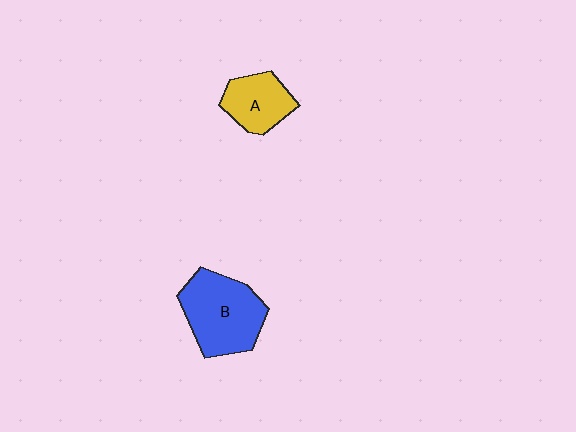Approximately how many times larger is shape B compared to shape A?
Approximately 1.7 times.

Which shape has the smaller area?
Shape A (yellow).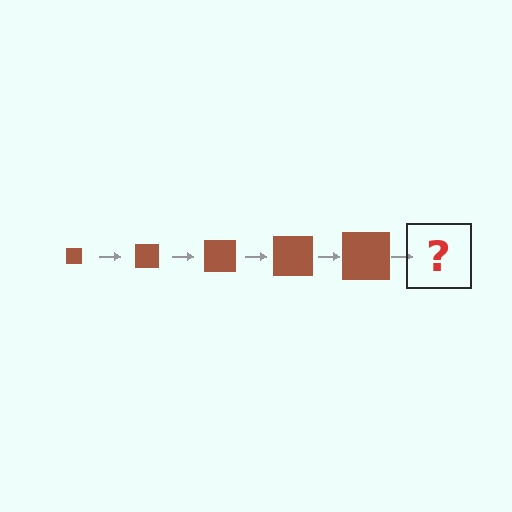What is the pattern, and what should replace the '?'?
The pattern is that the square gets progressively larger each step. The '?' should be a brown square, larger than the previous one.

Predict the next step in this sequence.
The next step is a brown square, larger than the previous one.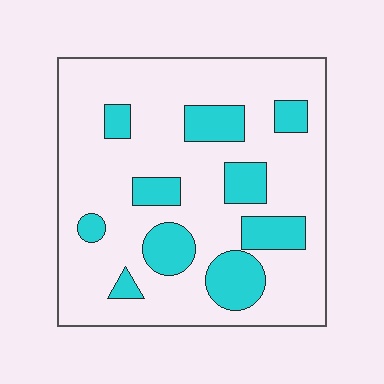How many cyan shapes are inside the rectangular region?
10.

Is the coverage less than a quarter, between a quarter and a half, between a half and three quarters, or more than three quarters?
Less than a quarter.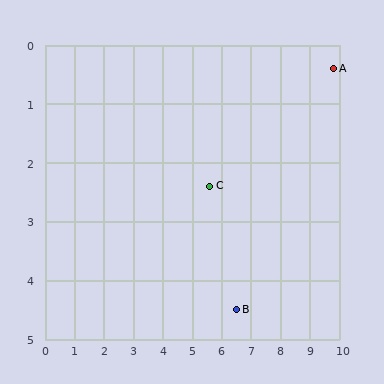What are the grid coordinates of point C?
Point C is at approximately (5.6, 2.4).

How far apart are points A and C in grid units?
Points A and C are about 4.7 grid units apart.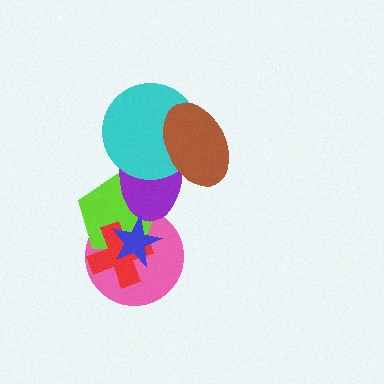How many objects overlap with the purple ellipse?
4 objects overlap with the purple ellipse.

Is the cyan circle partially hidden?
Yes, it is partially covered by another shape.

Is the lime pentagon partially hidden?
Yes, it is partially covered by another shape.